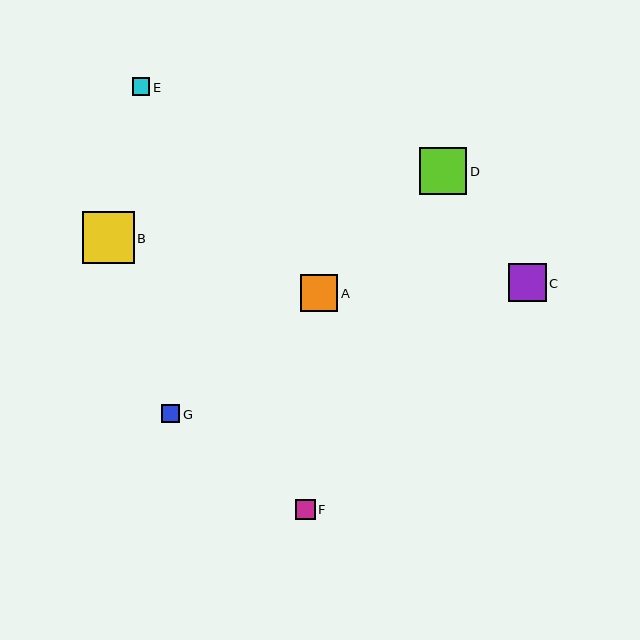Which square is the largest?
Square B is the largest with a size of approximately 51 pixels.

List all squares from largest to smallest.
From largest to smallest: B, D, C, A, F, G, E.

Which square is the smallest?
Square E is the smallest with a size of approximately 18 pixels.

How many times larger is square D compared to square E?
Square D is approximately 2.7 times the size of square E.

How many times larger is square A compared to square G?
Square A is approximately 2.0 times the size of square G.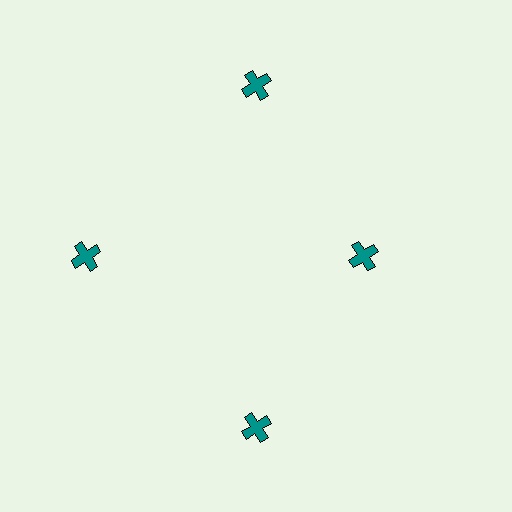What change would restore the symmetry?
The symmetry would be restored by moving it outward, back onto the ring so that all 4 crosses sit at equal angles and equal distance from the center.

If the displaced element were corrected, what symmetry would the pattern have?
It would have 4-fold rotational symmetry — the pattern would map onto itself every 90 degrees.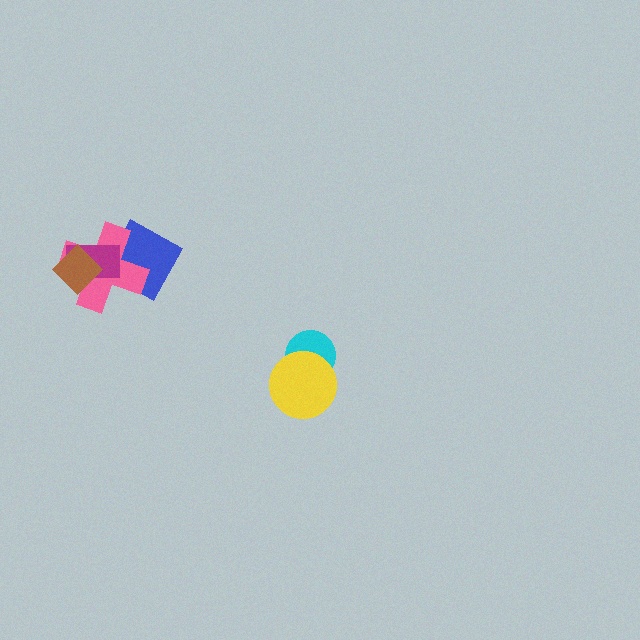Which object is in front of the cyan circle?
The yellow circle is in front of the cyan circle.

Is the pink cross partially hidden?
Yes, it is partially covered by another shape.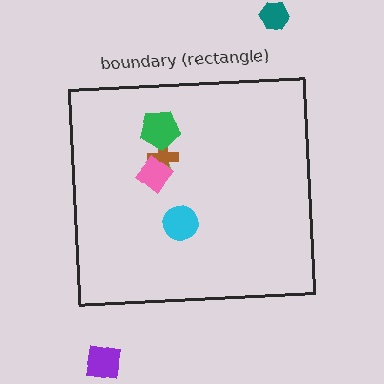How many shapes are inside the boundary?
5 inside, 2 outside.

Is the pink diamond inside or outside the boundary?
Inside.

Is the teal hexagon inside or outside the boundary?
Outside.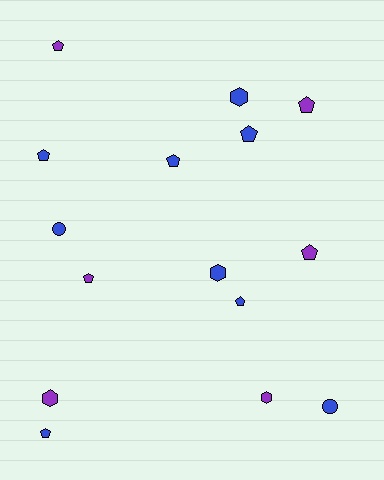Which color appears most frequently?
Blue, with 9 objects.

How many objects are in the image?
There are 15 objects.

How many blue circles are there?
There are 2 blue circles.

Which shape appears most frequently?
Pentagon, with 9 objects.